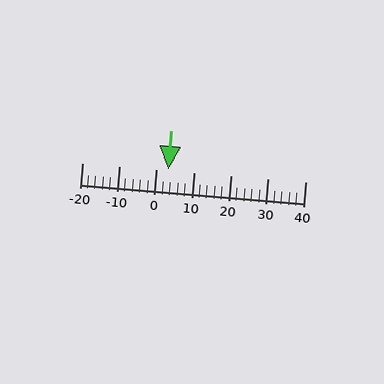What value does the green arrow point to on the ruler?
The green arrow points to approximately 3.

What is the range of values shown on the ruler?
The ruler shows values from -20 to 40.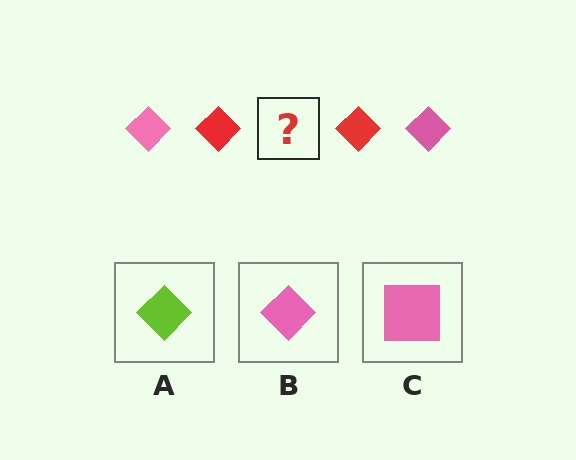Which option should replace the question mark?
Option B.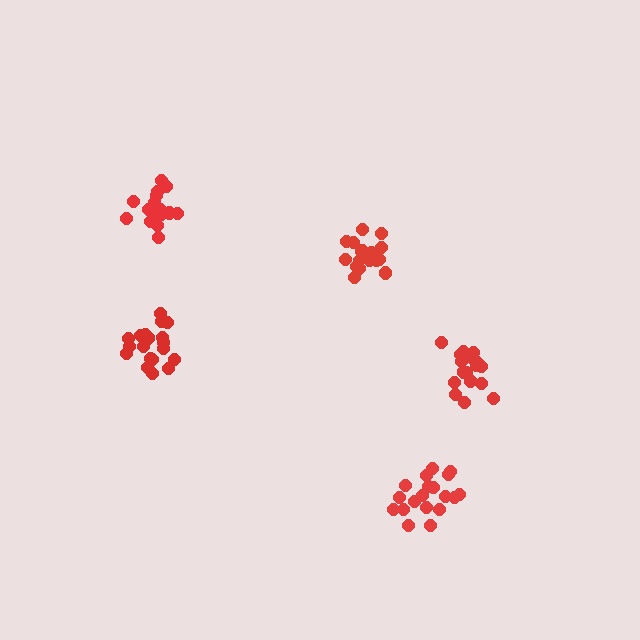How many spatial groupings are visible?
There are 5 spatial groupings.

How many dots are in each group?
Group 1: 19 dots, Group 2: 20 dots, Group 3: 18 dots, Group 4: 18 dots, Group 5: 18 dots (93 total).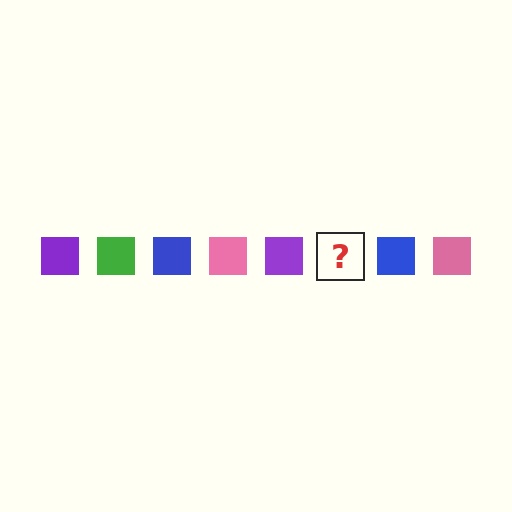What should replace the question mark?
The question mark should be replaced with a green square.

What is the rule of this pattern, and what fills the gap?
The rule is that the pattern cycles through purple, green, blue, pink squares. The gap should be filled with a green square.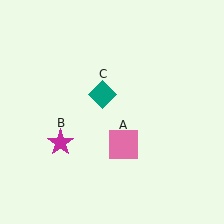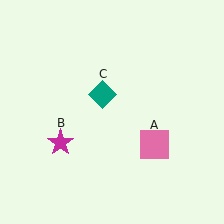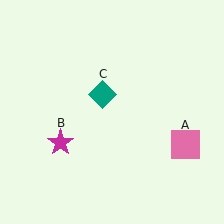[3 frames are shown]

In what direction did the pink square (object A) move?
The pink square (object A) moved right.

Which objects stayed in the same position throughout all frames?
Magenta star (object B) and teal diamond (object C) remained stationary.